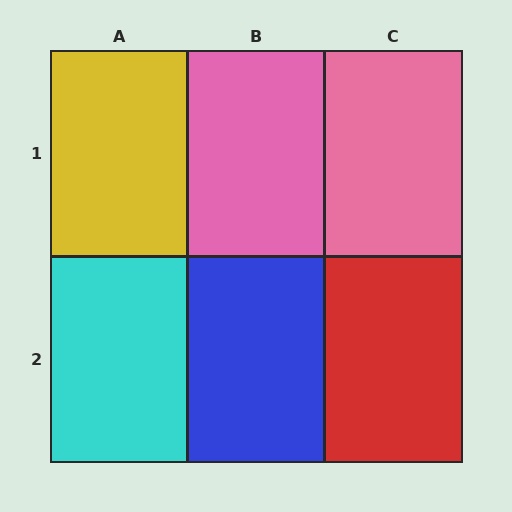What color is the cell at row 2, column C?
Red.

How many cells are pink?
2 cells are pink.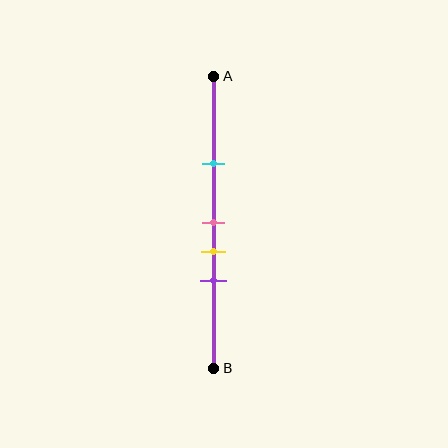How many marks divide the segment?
There are 4 marks dividing the segment.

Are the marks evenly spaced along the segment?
No, the marks are not evenly spaced.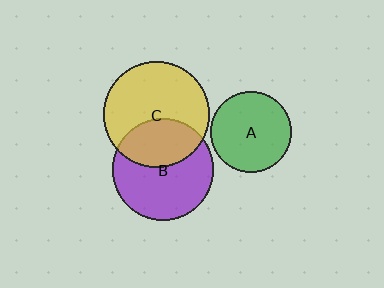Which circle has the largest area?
Circle C (yellow).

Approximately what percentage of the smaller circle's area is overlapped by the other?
Approximately 35%.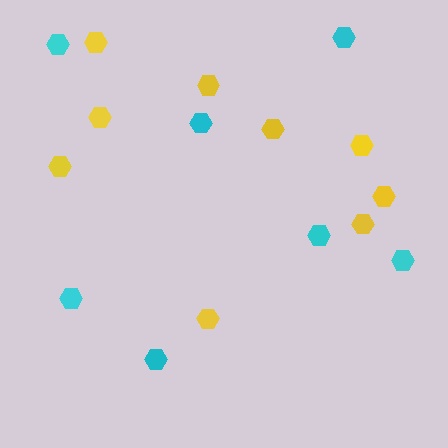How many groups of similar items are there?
There are 2 groups: one group of cyan hexagons (7) and one group of yellow hexagons (9).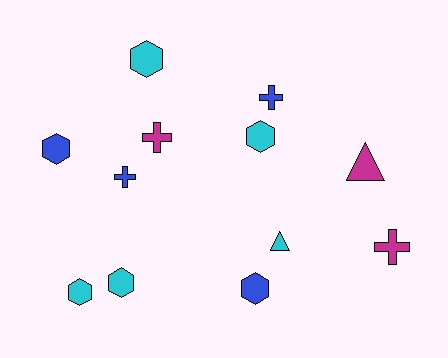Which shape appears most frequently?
Hexagon, with 6 objects.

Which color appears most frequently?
Cyan, with 5 objects.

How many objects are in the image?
There are 12 objects.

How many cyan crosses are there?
There are no cyan crosses.